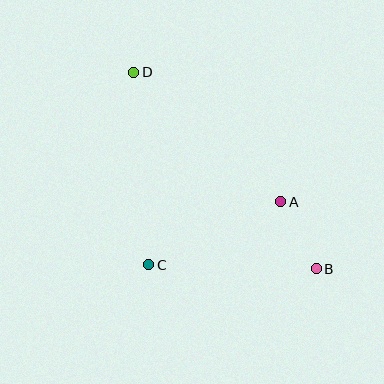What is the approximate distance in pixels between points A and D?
The distance between A and D is approximately 196 pixels.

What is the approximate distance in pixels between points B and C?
The distance between B and C is approximately 168 pixels.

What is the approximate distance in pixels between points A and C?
The distance between A and C is approximately 146 pixels.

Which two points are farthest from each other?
Points B and D are farthest from each other.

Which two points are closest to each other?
Points A and B are closest to each other.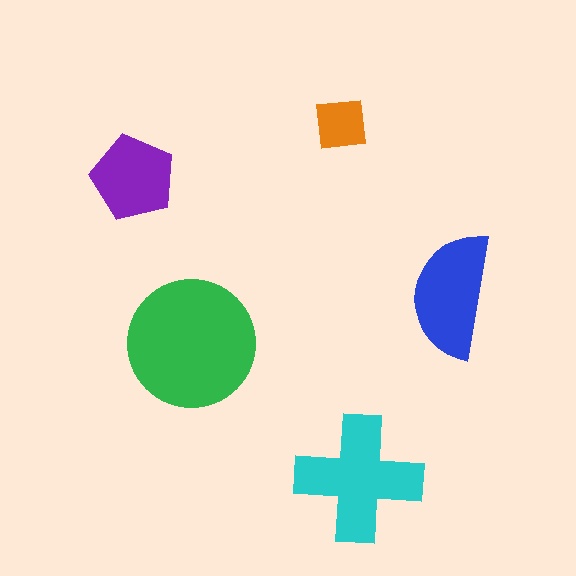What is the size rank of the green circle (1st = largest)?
1st.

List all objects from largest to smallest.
The green circle, the cyan cross, the blue semicircle, the purple pentagon, the orange square.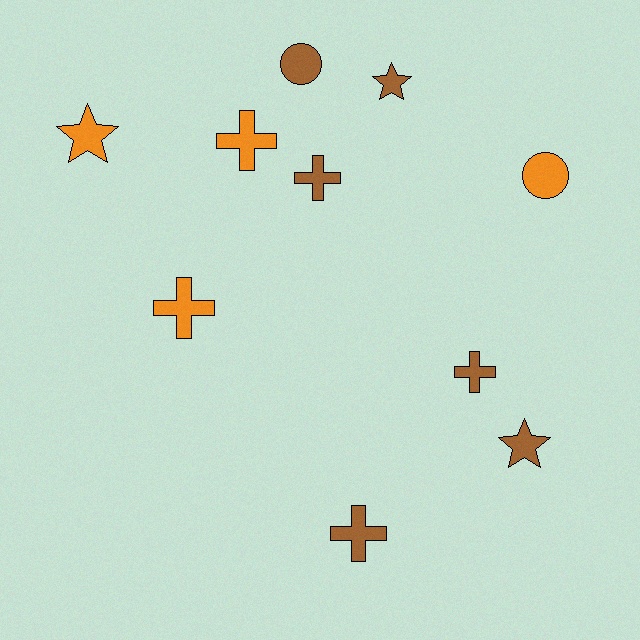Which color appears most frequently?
Brown, with 6 objects.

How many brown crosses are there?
There are 3 brown crosses.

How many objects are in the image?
There are 10 objects.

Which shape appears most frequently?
Cross, with 5 objects.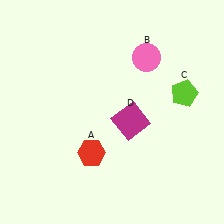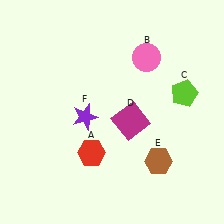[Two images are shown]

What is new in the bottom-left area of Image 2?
A purple star (F) was added in the bottom-left area of Image 2.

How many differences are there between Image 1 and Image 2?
There are 2 differences between the two images.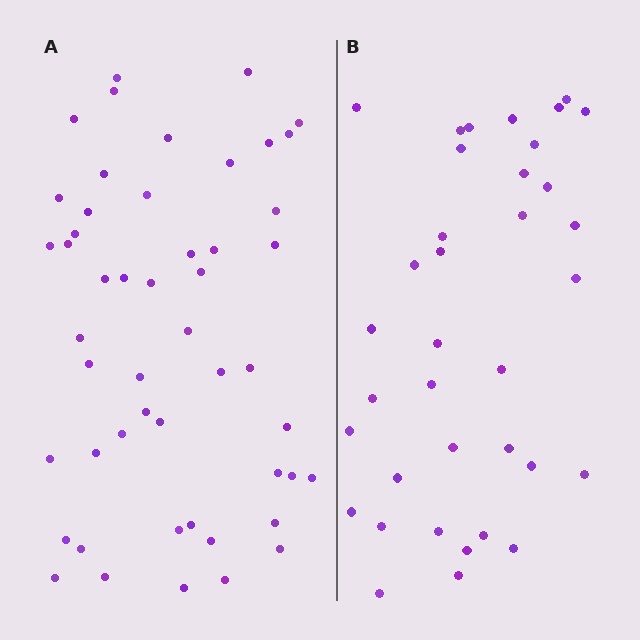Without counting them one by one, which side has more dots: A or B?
Region A (the left region) has more dots.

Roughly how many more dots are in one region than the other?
Region A has approximately 15 more dots than region B.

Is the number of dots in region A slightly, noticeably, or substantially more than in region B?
Region A has noticeably more, but not dramatically so. The ratio is roughly 1.4 to 1.